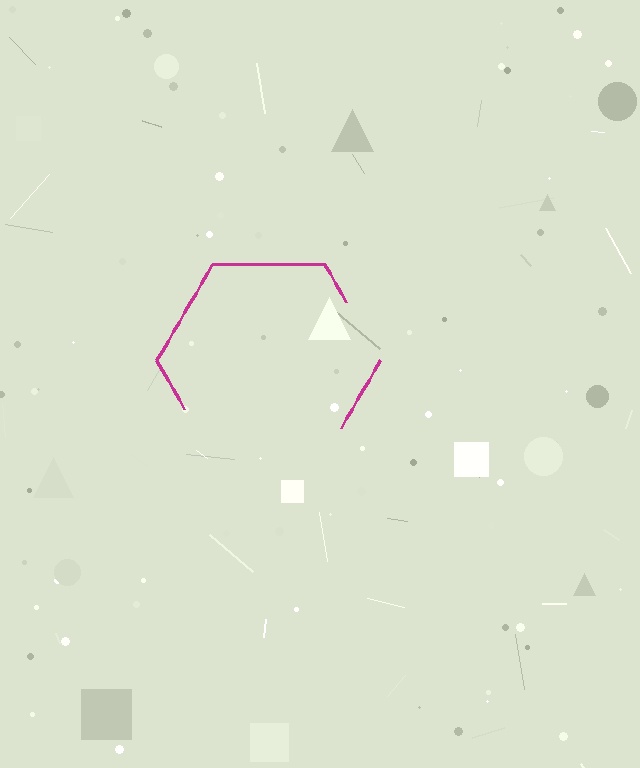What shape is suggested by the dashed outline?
The dashed outline suggests a hexagon.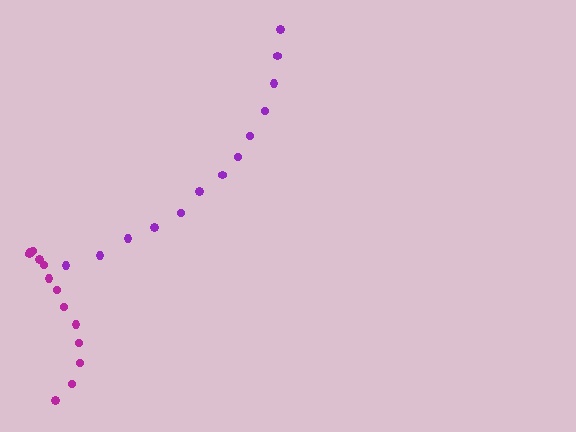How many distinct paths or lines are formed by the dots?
There are 2 distinct paths.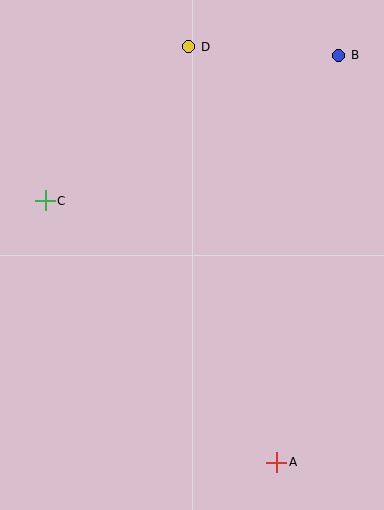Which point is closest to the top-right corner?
Point B is closest to the top-right corner.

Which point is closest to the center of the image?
Point C at (45, 201) is closest to the center.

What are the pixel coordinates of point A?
Point A is at (277, 462).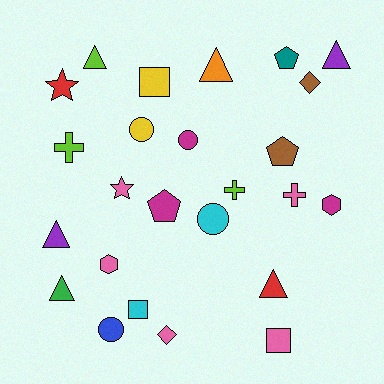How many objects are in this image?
There are 25 objects.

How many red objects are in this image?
There are 2 red objects.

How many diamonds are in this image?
There are 2 diamonds.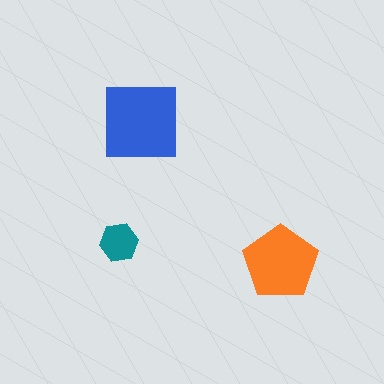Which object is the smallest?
The teal hexagon.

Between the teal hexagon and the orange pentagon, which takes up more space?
The orange pentagon.